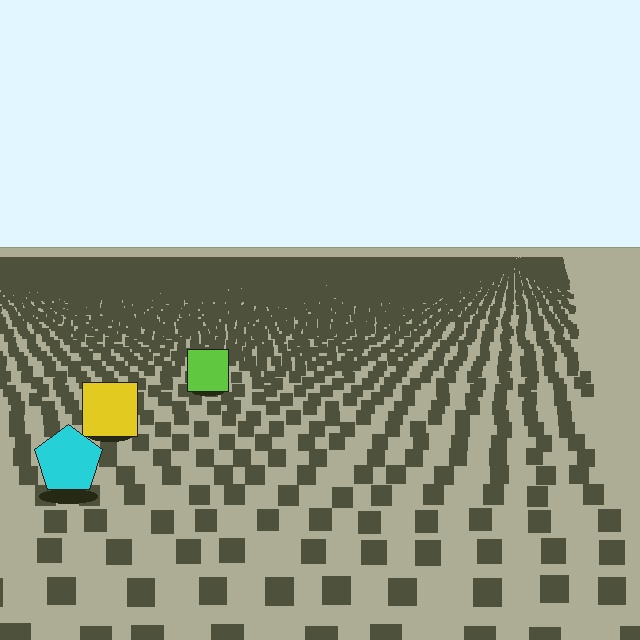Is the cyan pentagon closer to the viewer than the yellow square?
Yes. The cyan pentagon is closer — you can tell from the texture gradient: the ground texture is coarser near it.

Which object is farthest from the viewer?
The lime square is farthest from the viewer. It appears smaller and the ground texture around it is denser.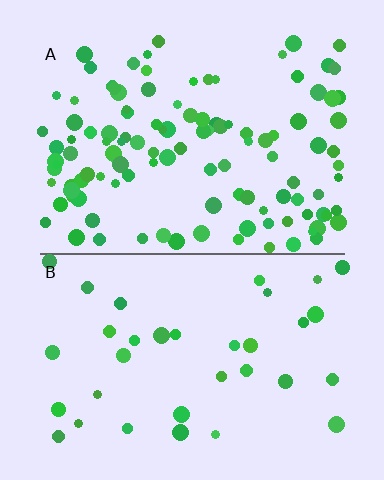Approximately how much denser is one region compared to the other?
Approximately 3.2× — region A over region B.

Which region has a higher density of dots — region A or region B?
A (the top).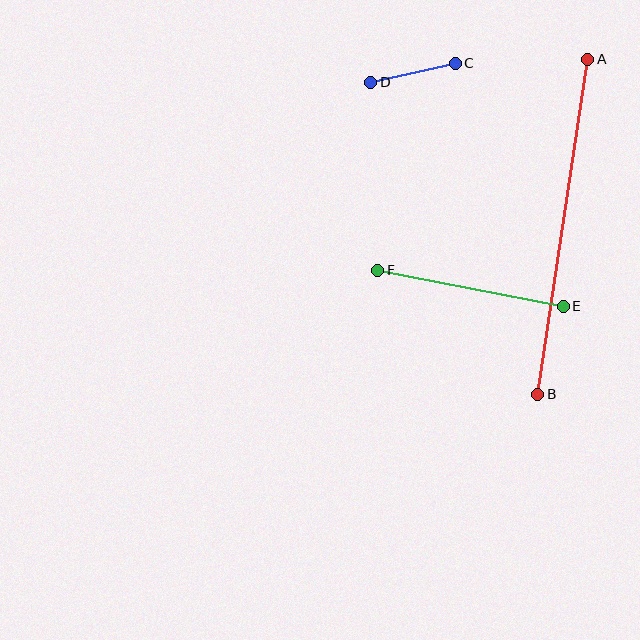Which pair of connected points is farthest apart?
Points A and B are farthest apart.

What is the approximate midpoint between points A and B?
The midpoint is at approximately (563, 227) pixels.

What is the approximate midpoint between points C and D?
The midpoint is at approximately (413, 73) pixels.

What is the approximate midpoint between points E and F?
The midpoint is at approximately (470, 288) pixels.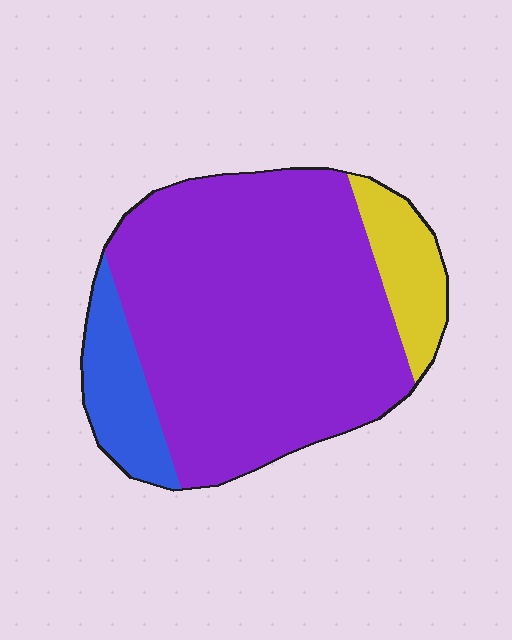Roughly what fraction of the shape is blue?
Blue takes up about one eighth (1/8) of the shape.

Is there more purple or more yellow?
Purple.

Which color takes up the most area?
Purple, at roughly 75%.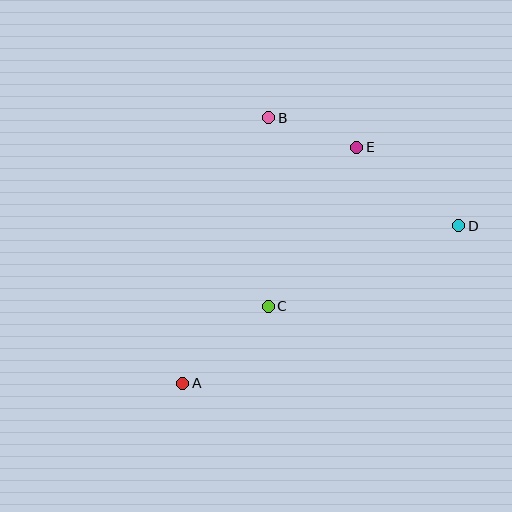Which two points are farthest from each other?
Points A and D are farthest from each other.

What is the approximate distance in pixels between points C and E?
The distance between C and E is approximately 182 pixels.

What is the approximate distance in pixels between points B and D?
The distance between B and D is approximately 219 pixels.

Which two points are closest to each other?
Points B and E are closest to each other.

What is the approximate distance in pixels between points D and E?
The distance between D and E is approximately 129 pixels.